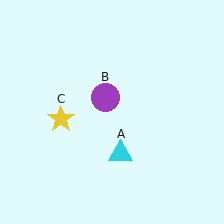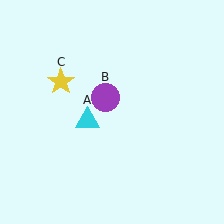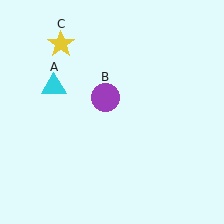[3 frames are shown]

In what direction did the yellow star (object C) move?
The yellow star (object C) moved up.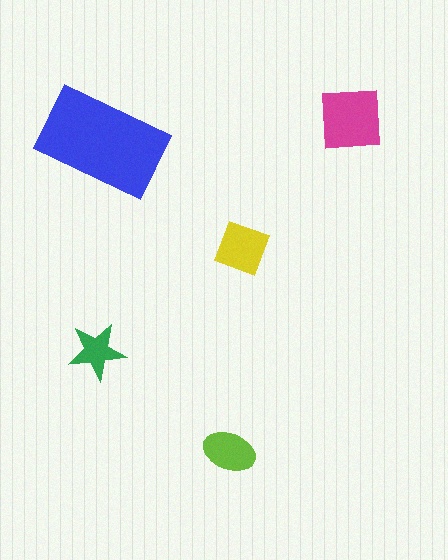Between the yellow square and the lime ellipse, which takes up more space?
The yellow square.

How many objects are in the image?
There are 5 objects in the image.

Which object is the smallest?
The green star.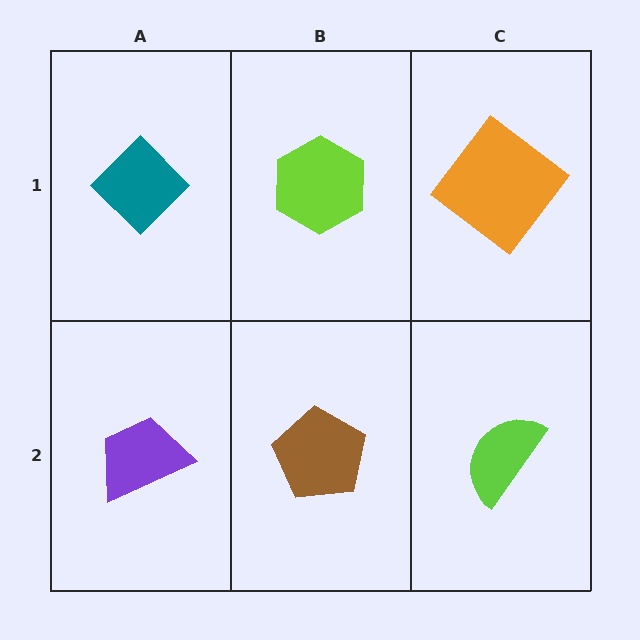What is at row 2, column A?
A purple trapezoid.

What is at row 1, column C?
An orange diamond.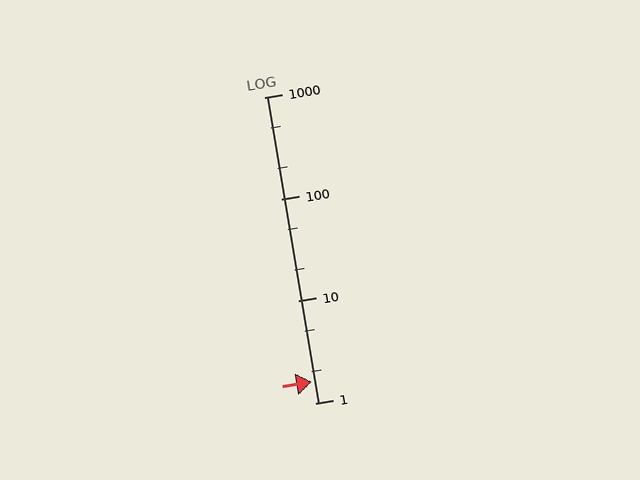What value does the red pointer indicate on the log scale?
The pointer indicates approximately 1.6.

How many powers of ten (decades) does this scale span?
The scale spans 3 decades, from 1 to 1000.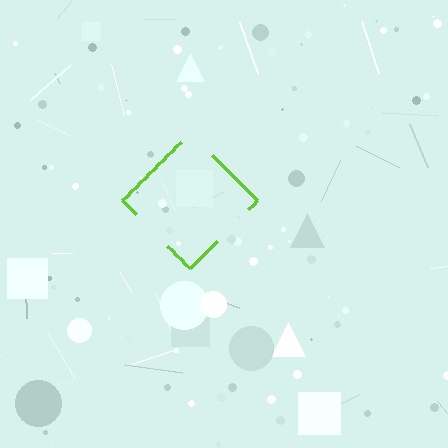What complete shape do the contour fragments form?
The contour fragments form a diamond.